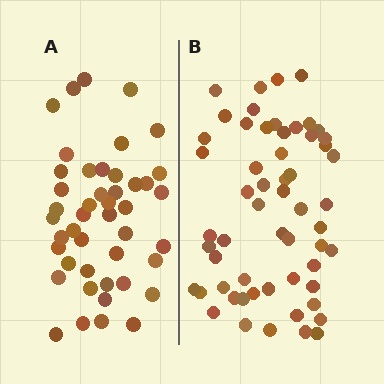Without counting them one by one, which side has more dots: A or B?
Region B (the right region) has more dots.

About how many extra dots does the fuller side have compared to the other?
Region B has roughly 12 or so more dots than region A.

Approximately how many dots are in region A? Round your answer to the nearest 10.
About 40 dots. (The exact count is 45, which rounds to 40.)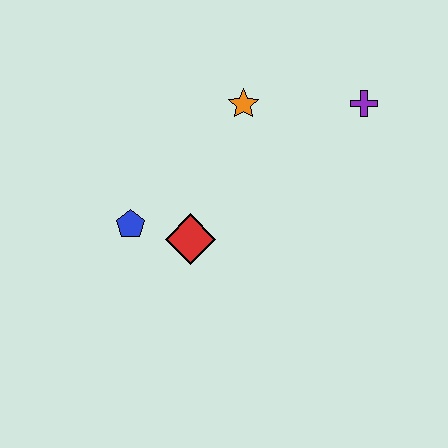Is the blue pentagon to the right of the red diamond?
No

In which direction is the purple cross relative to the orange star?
The purple cross is to the right of the orange star.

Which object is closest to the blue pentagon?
The red diamond is closest to the blue pentagon.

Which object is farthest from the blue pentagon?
The purple cross is farthest from the blue pentagon.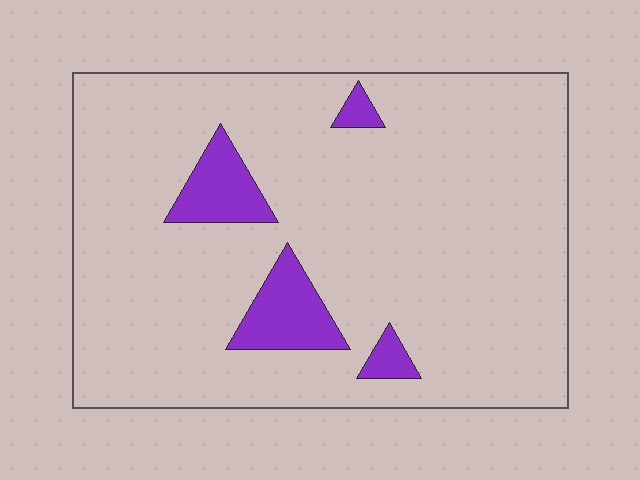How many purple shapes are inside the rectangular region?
4.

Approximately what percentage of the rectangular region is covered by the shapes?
Approximately 10%.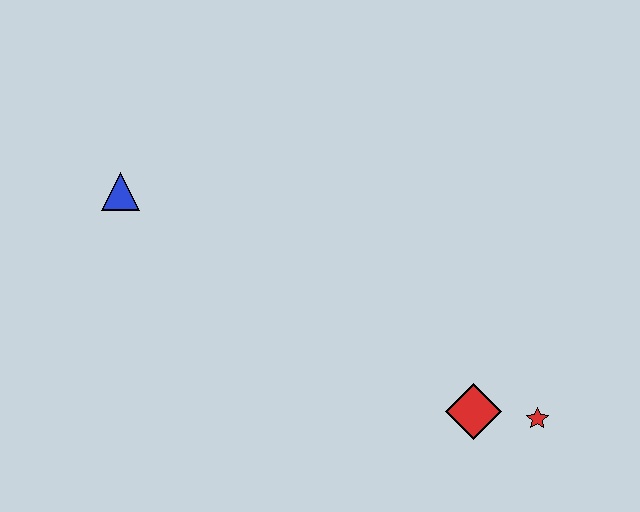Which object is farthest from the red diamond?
The blue triangle is farthest from the red diamond.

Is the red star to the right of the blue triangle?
Yes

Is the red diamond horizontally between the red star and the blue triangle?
Yes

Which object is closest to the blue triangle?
The red diamond is closest to the blue triangle.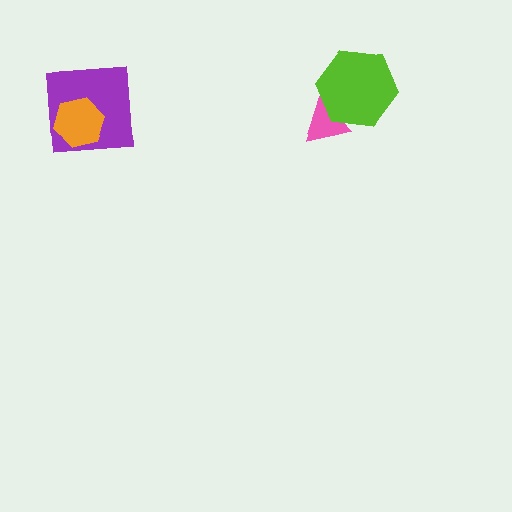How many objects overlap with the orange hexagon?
1 object overlaps with the orange hexagon.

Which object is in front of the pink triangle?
The lime hexagon is in front of the pink triangle.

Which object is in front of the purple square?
The orange hexagon is in front of the purple square.